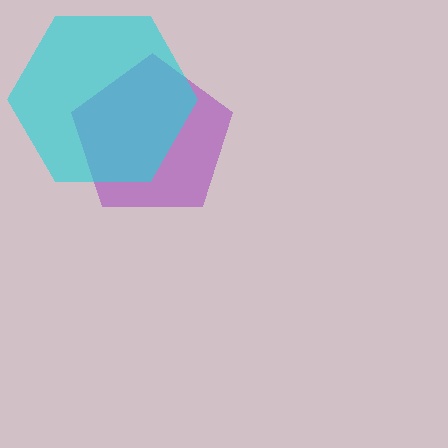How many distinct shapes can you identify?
There are 2 distinct shapes: a purple pentagon, a cyan hexagon.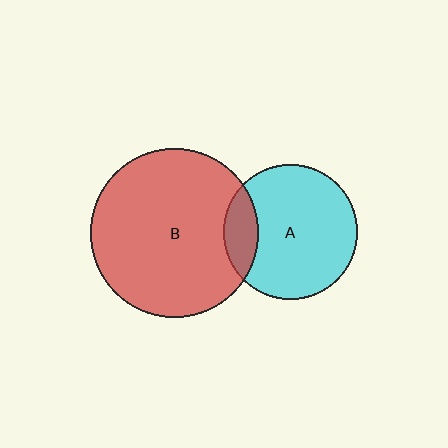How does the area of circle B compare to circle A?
Approximately 1.6 times.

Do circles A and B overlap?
Yes.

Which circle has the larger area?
Circle B (red).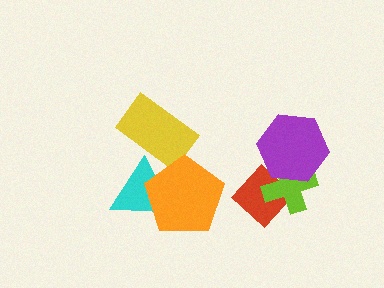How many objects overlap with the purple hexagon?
2 objects overlap with the purple hexagon.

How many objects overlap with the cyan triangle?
2 objects overlap with the cyan triangle.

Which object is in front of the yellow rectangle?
The orange pentagon is in front of the yellow rectangle.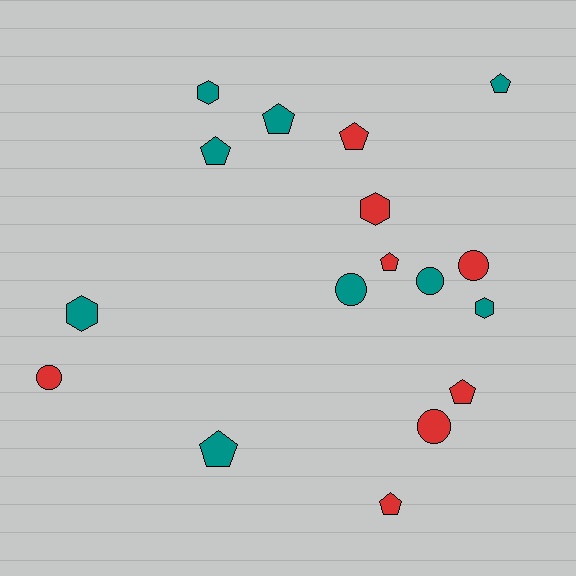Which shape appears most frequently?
Pentagon, with 8 objects.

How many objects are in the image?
There are 17 objects.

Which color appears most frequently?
Teal, with 9 objects.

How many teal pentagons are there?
There are 4 teal pentagons.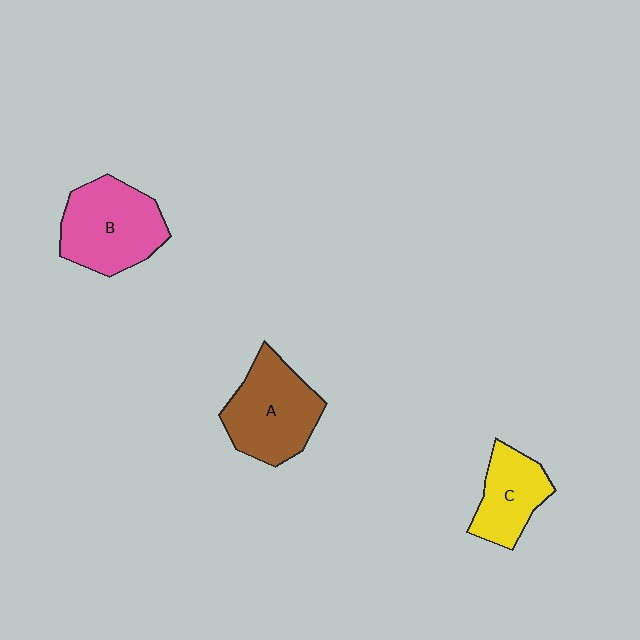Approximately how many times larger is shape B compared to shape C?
Approximately 1.5 times.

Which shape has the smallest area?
Shape C (yellow).